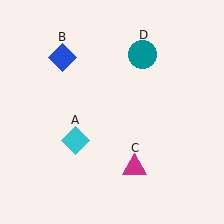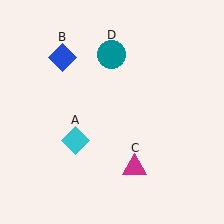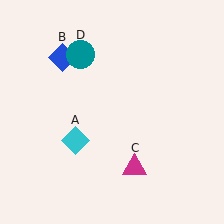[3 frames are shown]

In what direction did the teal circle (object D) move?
The teal circle (object D) moved left.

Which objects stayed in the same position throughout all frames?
Cyan diamond (object A) and blue diamond (object B) and magenta triangle (object C) remained stationary.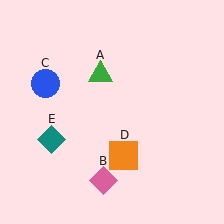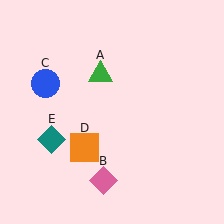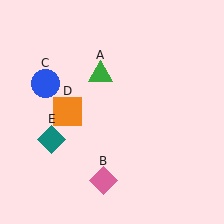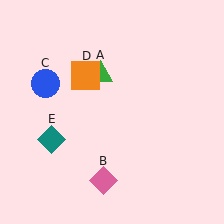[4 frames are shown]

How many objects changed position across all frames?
1 object changed position: orange square (object D).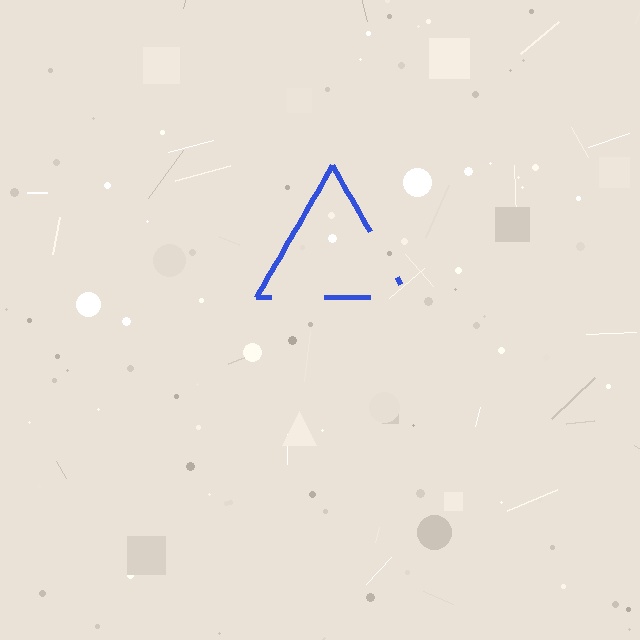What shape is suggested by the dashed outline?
The dashed outline suggests a triangle.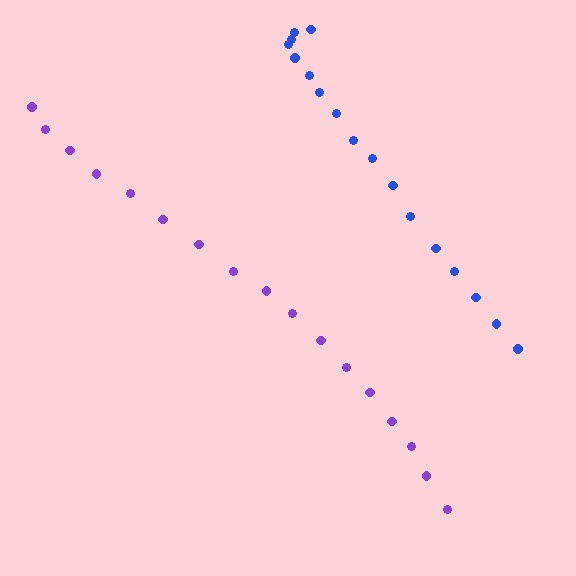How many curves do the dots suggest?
There are 2 distinct paths.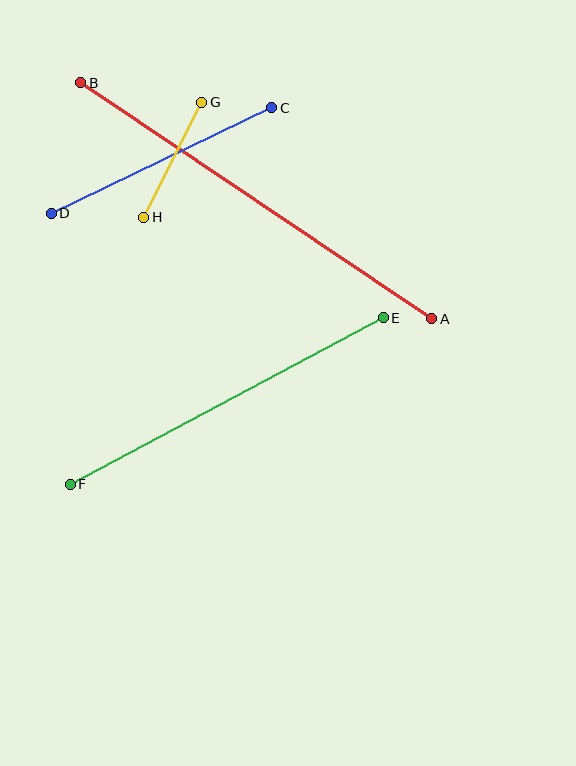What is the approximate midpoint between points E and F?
The midpoint is at approximately (227, 401) pixels.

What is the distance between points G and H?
The distance is approximately 129 pixels.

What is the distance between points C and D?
The distance is approximately 244 pixels.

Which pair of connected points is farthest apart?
Points A and B are farthest apart.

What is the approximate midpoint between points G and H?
The midpoint is at approximately (173, 160) pixels.